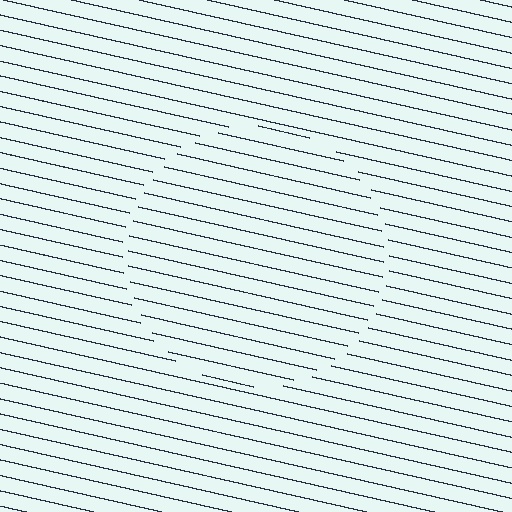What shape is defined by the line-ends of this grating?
An illusory circle. The interior of the shape contains the same grating, shifted by half a period — the contour is defined by the phase discontinuity where line-ends from the inner and outer gratings abut.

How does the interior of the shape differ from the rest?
The interior of the shape contains the same grating, shifted by half a period — the contour is defined by the phase discontinuity where line-ends from the inner and outer gratings abut.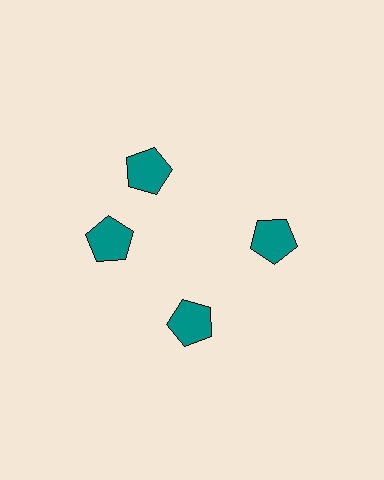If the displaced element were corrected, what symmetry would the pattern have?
It would have 4-fold rotational symmetry — the pattern would map onto itself every 90 degrees.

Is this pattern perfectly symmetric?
No. The 4 teal pentagons are arranged in a ring, but one element near the 12 o'clock position is rotated out of alignment along the ring, breaking the 4-fold rotational symmetry.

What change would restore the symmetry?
The symmetry would be restored by rotating it back into even spacing with its neighbors so that all 4 pentagons sit at equal angles and equal distance from the center.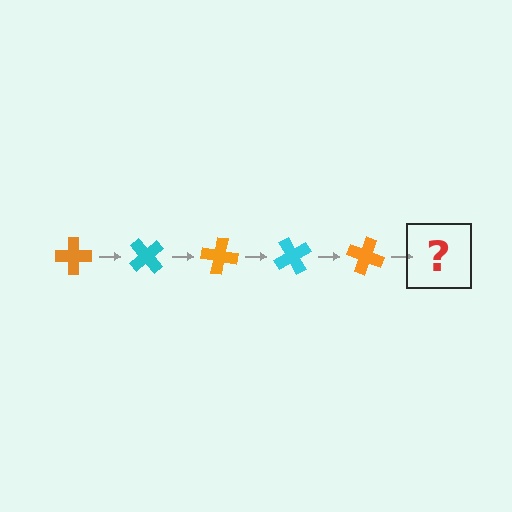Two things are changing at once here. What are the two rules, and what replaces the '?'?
The two rules are that it rotates 50 degrees each step and the color cycles through orange and cyan. The '?' should be a cyan cross, rotated 250 degrees from the start.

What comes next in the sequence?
The next element should be a cyan cross, rotated 250 degrees from the start.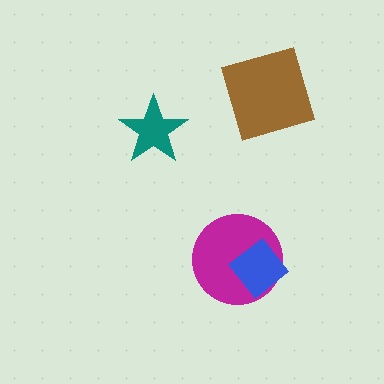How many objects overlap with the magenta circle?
1 object overlaps with the magenta circle.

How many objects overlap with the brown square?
0 objects overlap with the brown square.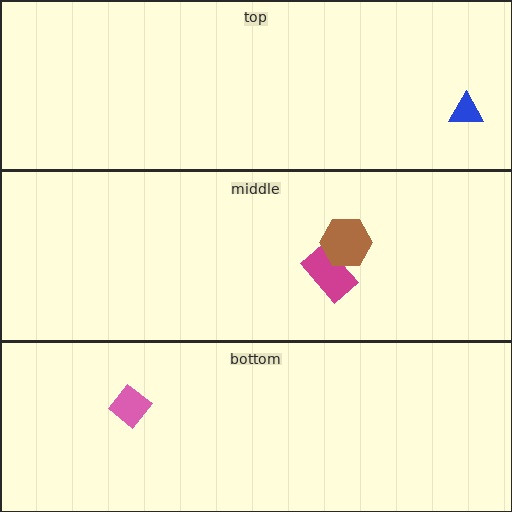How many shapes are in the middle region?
2.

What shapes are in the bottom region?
The pink diamond.